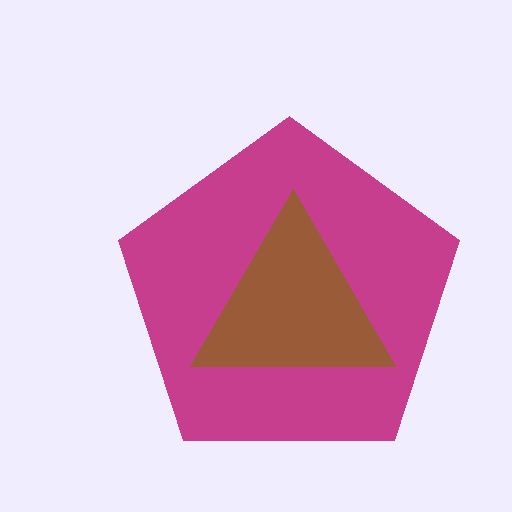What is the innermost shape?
The brown triangle.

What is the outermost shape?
The magenta pentagon.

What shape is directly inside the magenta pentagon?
The brown triangle.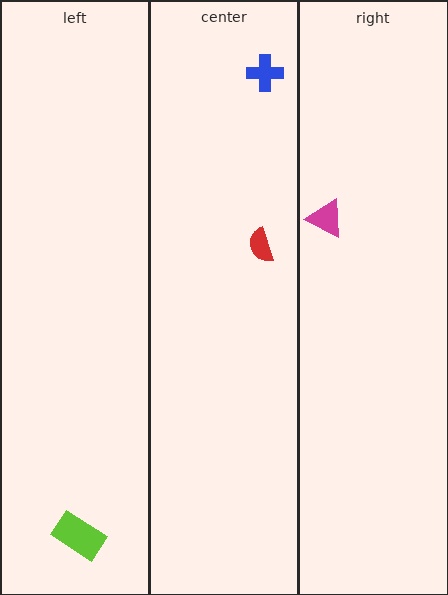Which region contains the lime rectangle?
The left region.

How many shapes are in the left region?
1.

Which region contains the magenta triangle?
The right region.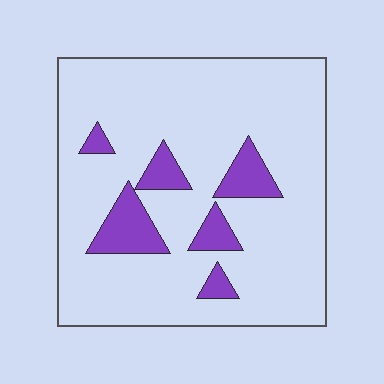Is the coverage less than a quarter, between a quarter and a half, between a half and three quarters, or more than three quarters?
Less than a quarter.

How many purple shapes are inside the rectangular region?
6.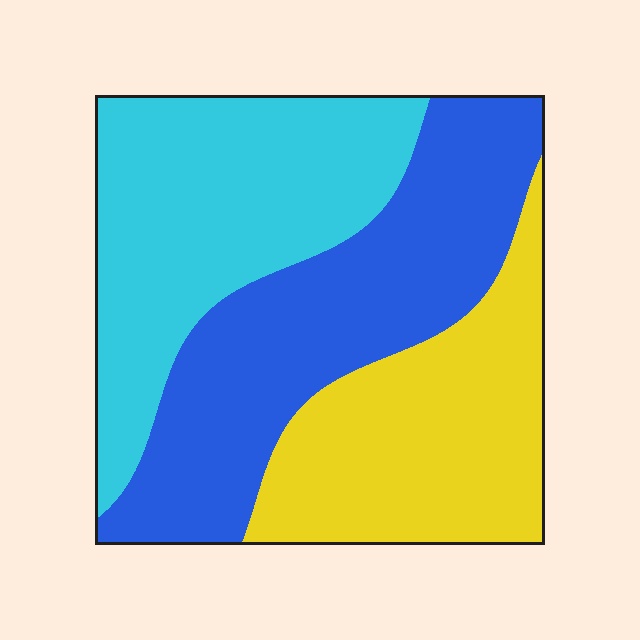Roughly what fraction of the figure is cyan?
Cyan takes up about one third (1/3) of the figure.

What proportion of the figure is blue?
Blue covers about 35% of the figure.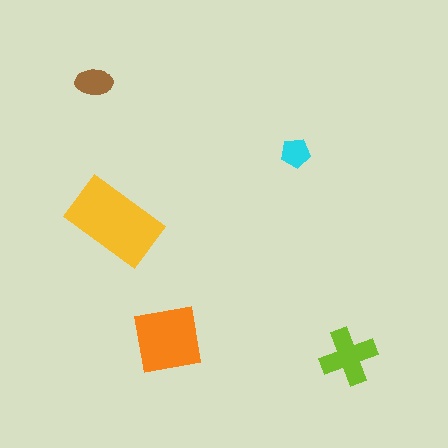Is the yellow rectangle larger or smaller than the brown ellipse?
Larger.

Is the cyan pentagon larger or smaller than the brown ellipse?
Smaller.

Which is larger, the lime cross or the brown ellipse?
The lime cross.